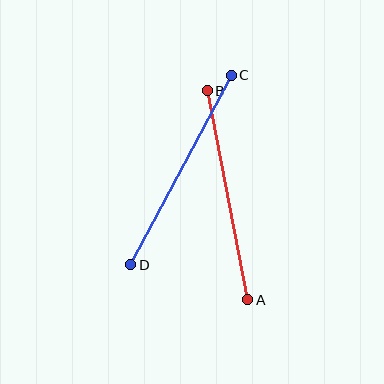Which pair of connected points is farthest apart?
Points C and D are farthest apart.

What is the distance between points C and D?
The distance is approximately 215 pixels.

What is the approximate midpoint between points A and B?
The midpoint is at approximately (228, 195) pixels.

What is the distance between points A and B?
The distance is approximately 213 pixels.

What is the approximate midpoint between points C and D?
The midpoint is at approximately (181, 170) pixels.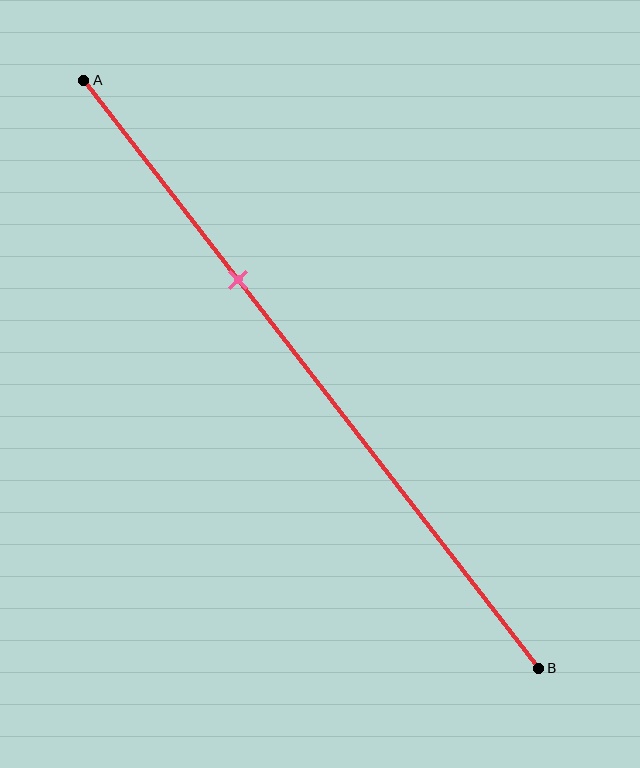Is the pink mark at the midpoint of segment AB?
No, the mark is at about 35% from A, not at the 50% midpoint.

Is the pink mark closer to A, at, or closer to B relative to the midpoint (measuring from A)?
The pink mark is closer to point A than the midpoint of segment AB.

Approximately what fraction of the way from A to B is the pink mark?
The pink mark is approximately 35% of the way from A to B.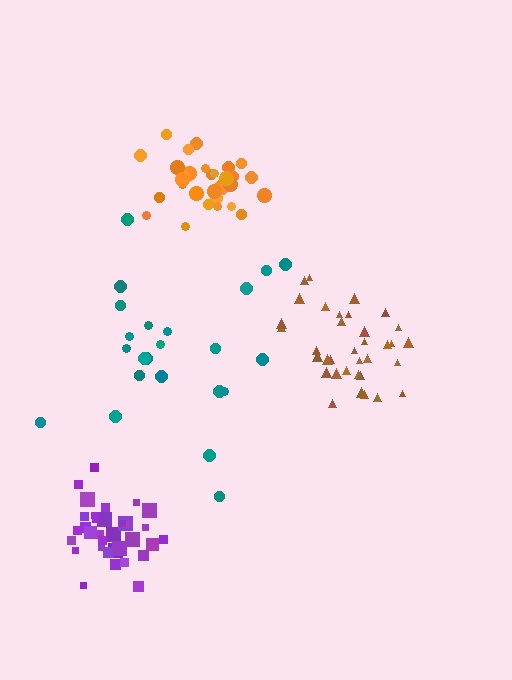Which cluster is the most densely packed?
Purple.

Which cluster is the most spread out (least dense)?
Teal.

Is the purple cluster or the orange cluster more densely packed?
Purple.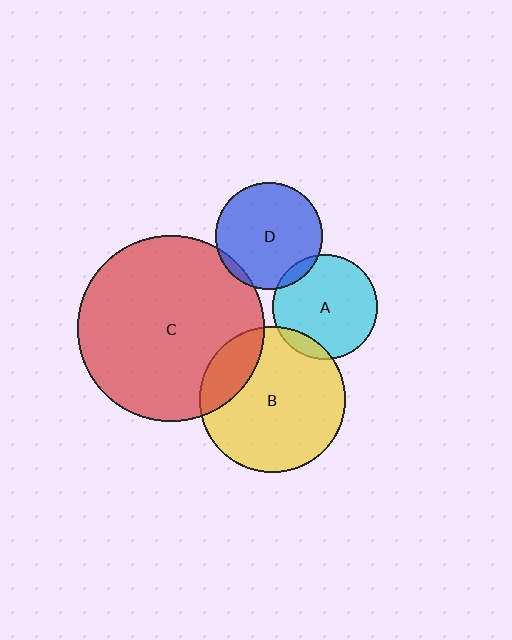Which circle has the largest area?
Circle C (red).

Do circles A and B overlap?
Yes.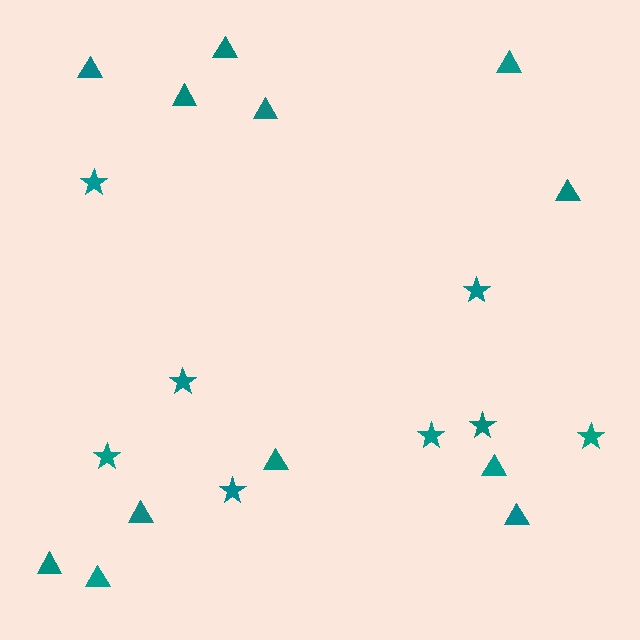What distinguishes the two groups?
There are 2 groups: one group of stars (8) and one group of triangles (12).